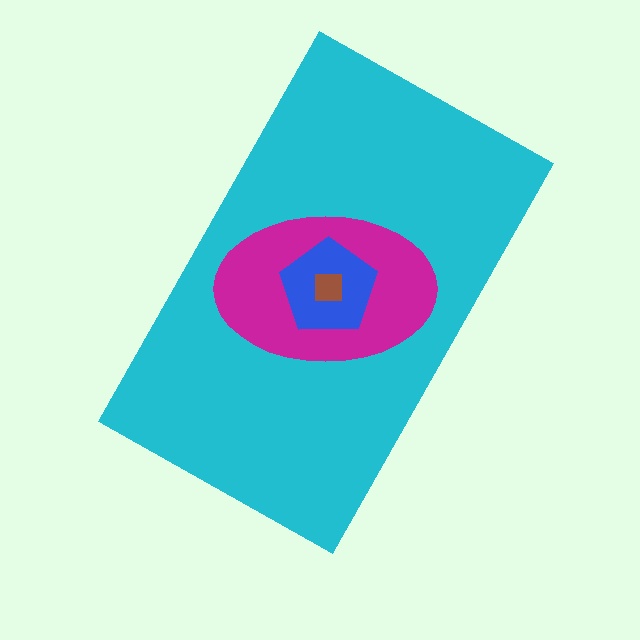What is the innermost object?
The brown square.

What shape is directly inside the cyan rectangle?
The magenta ellipse.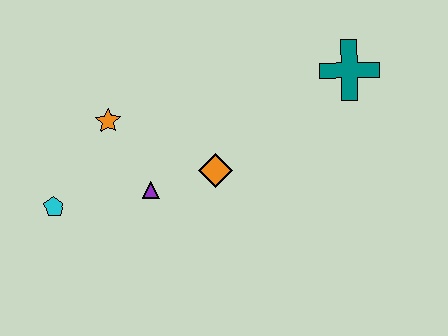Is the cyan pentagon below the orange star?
Yes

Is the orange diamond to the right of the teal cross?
No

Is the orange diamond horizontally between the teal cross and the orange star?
Yes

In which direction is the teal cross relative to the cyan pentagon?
The teal cross is to the right of the cyan pentagon.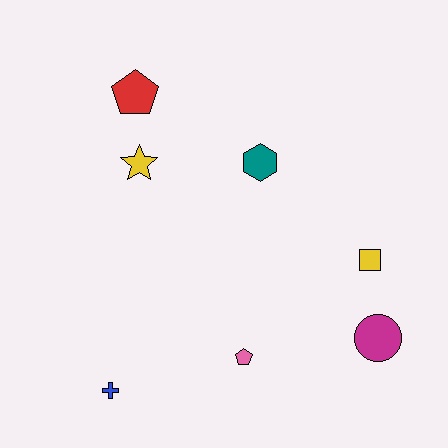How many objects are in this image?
There are 7 objects.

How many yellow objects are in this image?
There are 2 yellow objects.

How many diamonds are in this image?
There are no diamonds.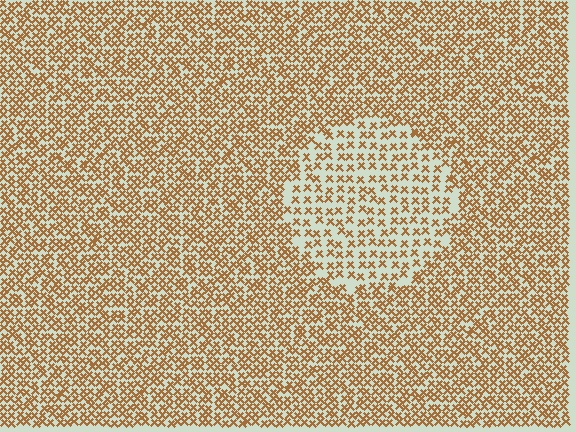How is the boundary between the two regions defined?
The boundary is defined by a change in element density (approximately 1.9x ratio). All elements are the same color, size, and shape.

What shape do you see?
I see a circle.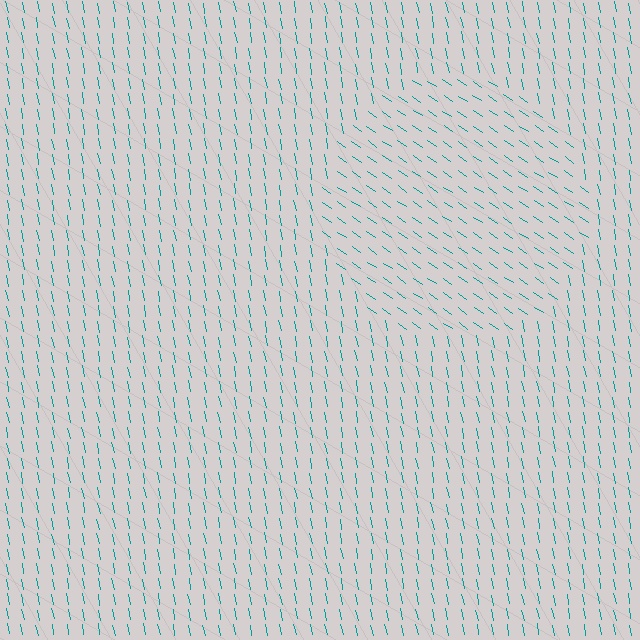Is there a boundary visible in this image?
Yes, there is a texture boundary formed by a change in line orientation.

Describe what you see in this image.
The image is filled with small teal line segments. A circle region in the image has lines oriented differently from the surrounding lines, creating a visible texture boundary.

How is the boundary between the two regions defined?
The boundary is defined purely by a change in line orientation (approximately 45 degrees difference). All lines are the same color and thickness.